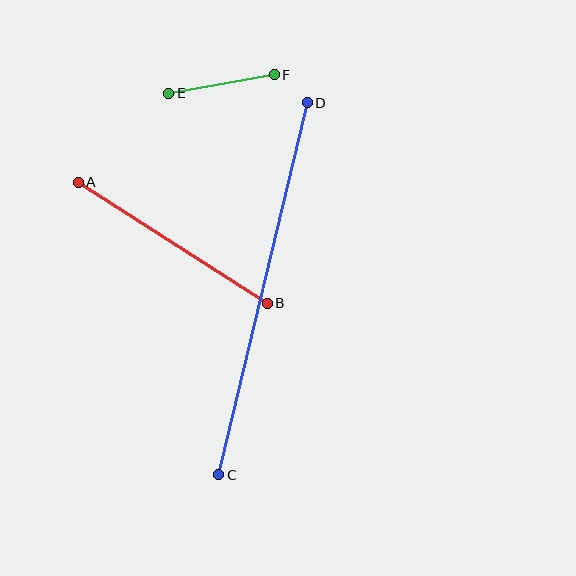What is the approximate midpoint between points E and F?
The midpoint is at approximately (221, 84) pixels.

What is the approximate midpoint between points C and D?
The midpoint is at approximately (263, 289) pixels.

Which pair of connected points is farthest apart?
Points C and D are farthest apart.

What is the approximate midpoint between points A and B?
The midpoint is at approximately (173, 243) pixels.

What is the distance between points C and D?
The distance is approximately 382 pixels.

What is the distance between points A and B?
The distance is approximately 225 pixels.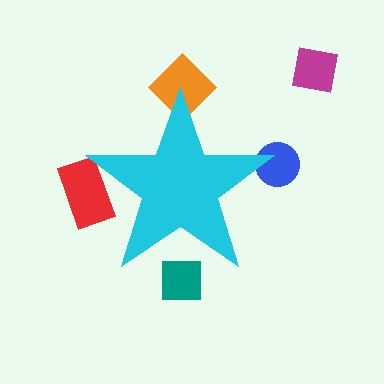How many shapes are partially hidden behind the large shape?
4 shapes are partially hidden.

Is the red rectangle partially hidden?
Yes, the red rectangle is partially hidden behind the cyan star.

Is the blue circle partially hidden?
Yes, the blue circle is partially hidden behind the cyan star.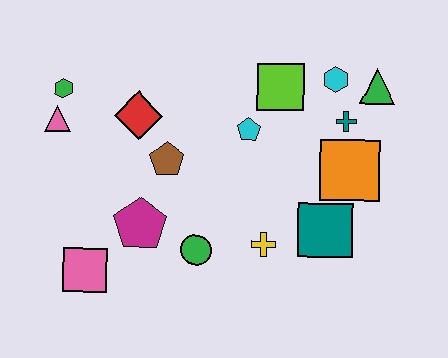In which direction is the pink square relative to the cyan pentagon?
The pink square is to the left of the cyan pentagon.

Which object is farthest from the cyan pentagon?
The pink square is farthest from the cyan pentagon.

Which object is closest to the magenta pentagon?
The green circle is closest to the magenta pentagon.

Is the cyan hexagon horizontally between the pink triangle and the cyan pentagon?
No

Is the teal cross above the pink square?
Yes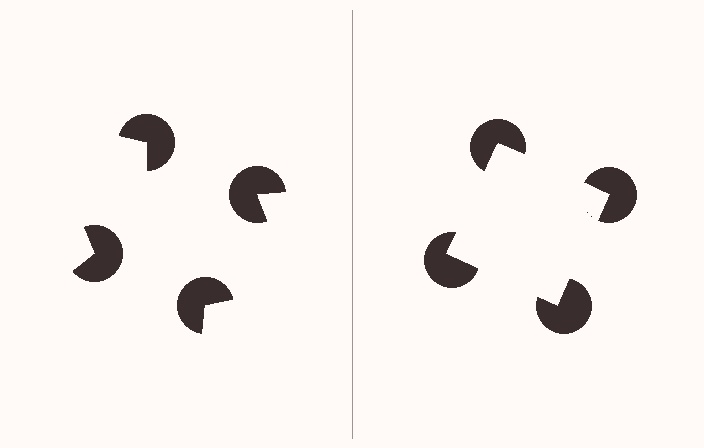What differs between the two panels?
The pac-man discs are positioned identically on both sides; only the wedge orientations differ. On the right they align to a square; on the left they are misaligned.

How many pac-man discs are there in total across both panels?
8 — 4 on each side.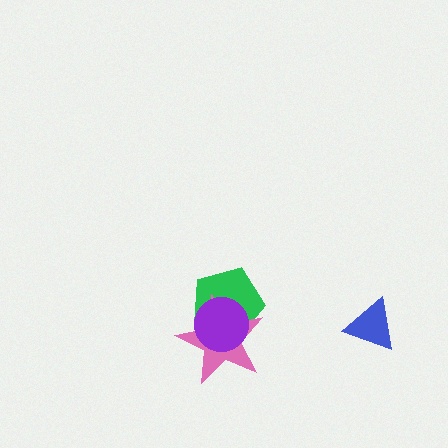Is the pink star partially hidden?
Yes, it is partially covered by another shape.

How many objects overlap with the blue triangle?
0 objects overlap with the blue triangle.